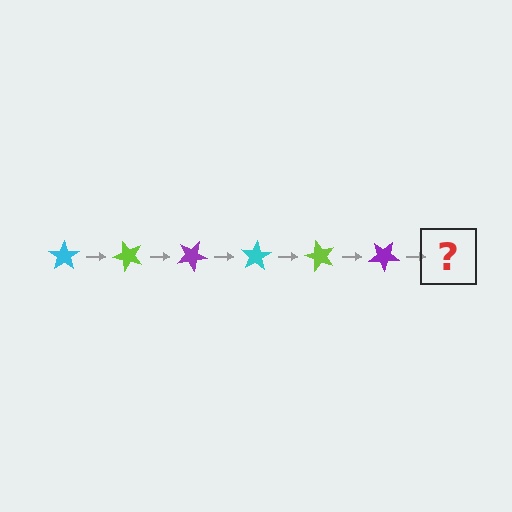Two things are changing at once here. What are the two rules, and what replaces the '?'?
The two rules are that it rotates 50 degrees each step and the color cycles through cyan, lime, and purple. The '?' should be a cyan star, rotated 300 degrees from the start.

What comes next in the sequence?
The next element should be a cyan star, rotated 300 degrees from the start.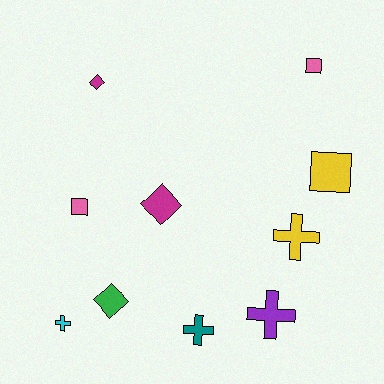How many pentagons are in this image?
There are no pentagons.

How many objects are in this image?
There are 10 objects.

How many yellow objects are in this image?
There are 2 yellow objects.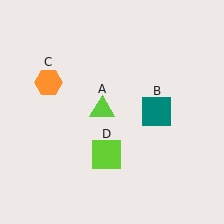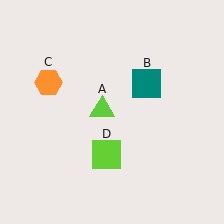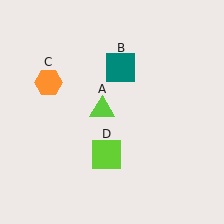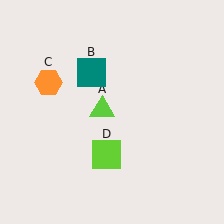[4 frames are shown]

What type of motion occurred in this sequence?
The teal square (object B) rotated counterclockwise around the center of the scene.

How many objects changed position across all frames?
1 object changed position: teal square (object B).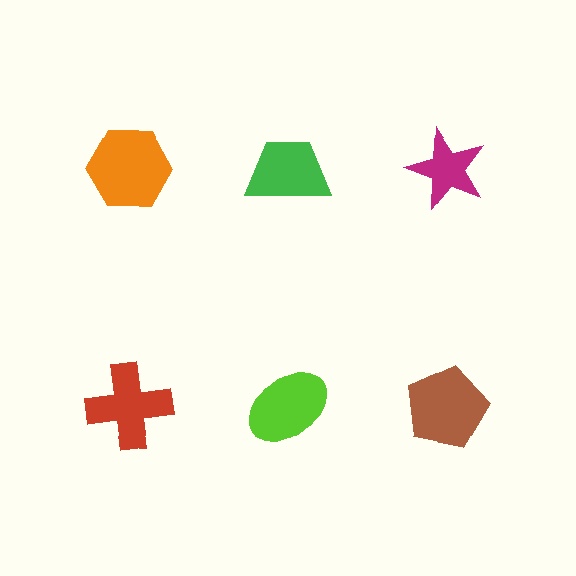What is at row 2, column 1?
A red cross.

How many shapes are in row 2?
3 shapes.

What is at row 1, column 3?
A magenta star.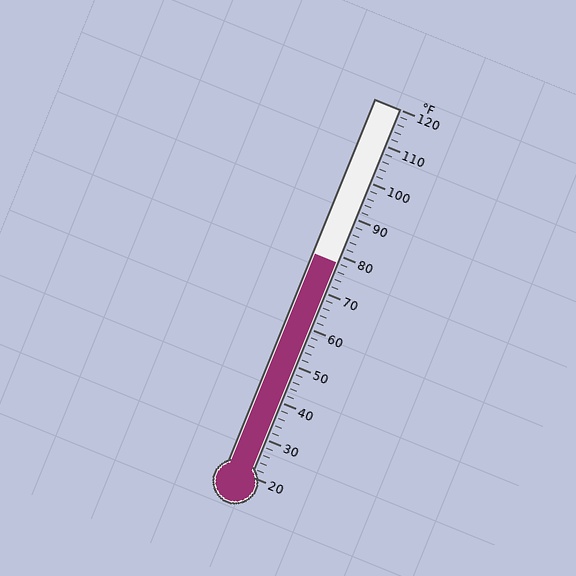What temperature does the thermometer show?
The thermometer shows approximately 78°F.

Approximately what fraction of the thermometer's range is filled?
The thermometer is filled to approximately 60% of its range.